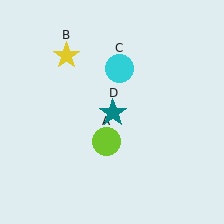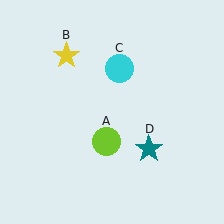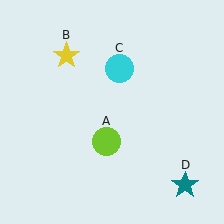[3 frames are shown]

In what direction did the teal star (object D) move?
The teal star (object D) moved down and to the right.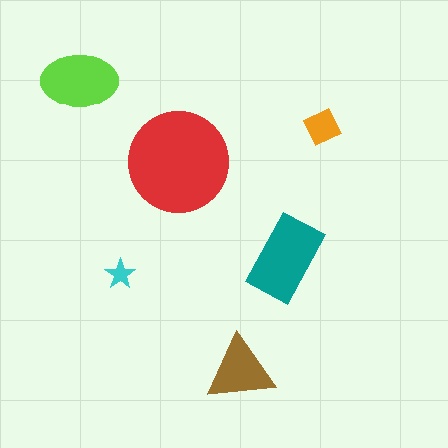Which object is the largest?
The red circle.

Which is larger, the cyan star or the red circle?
The red circle.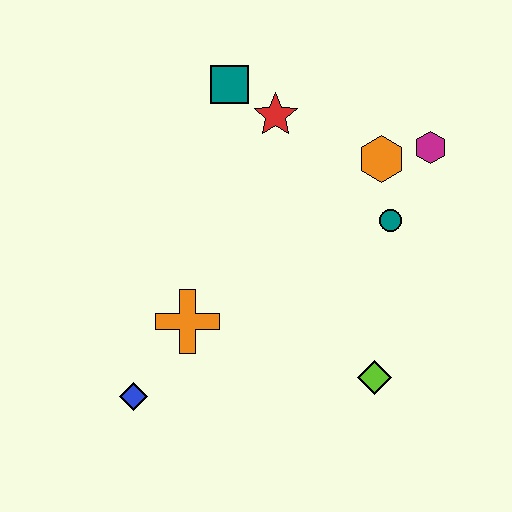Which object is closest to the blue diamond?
The orange cross is closest to the blue diamond.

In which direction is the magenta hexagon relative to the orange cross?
The magenta hexagon is to the right of the orange cross.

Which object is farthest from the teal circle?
The blue diamond is farthest from the teal circle.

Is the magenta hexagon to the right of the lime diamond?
Yes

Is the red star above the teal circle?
Yes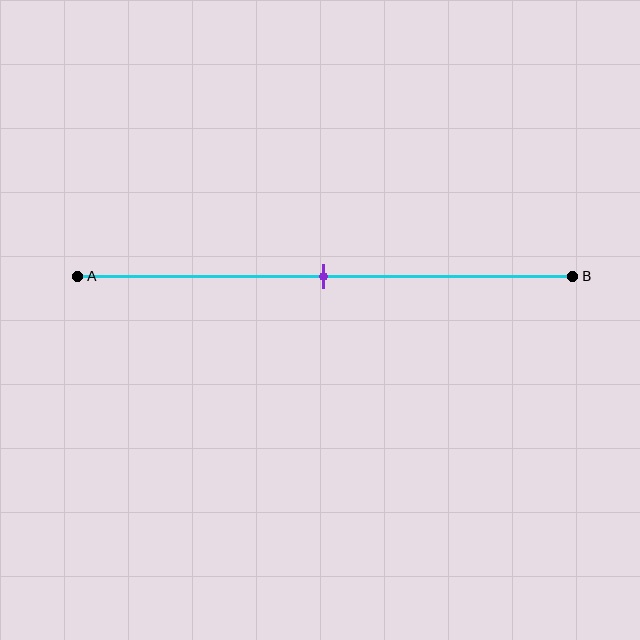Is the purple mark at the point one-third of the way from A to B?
No, the mark is at about 50% from A, not at the 33% one-third point.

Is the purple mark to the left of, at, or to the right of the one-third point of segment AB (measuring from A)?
The purple mark is to the right of the one-third point of segment AB.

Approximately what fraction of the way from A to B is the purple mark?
The purple mark is approximately 50% of the way from A to B.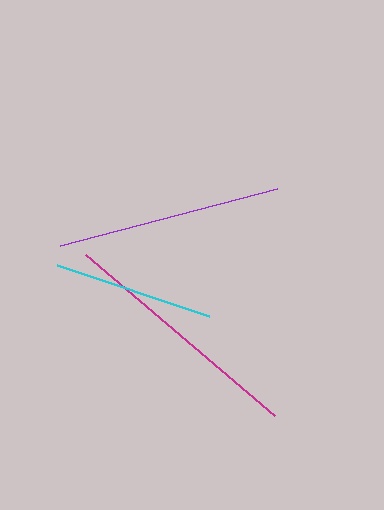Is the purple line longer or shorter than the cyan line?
The purple line is longer than the cyan line.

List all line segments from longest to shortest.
From longest to shortest: magenta, purple, cyan.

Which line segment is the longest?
The magenta line is the longest at approximately 248 pixels.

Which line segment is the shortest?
The cyan line is the shortest at approximately 160 pixels.